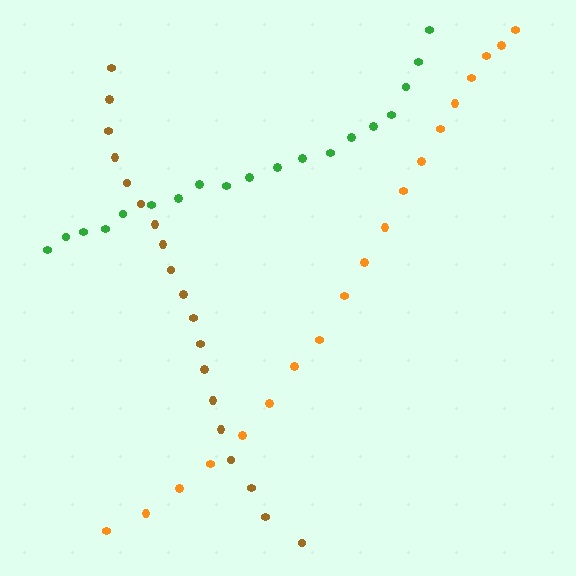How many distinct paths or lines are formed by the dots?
There are 3 distinct paths.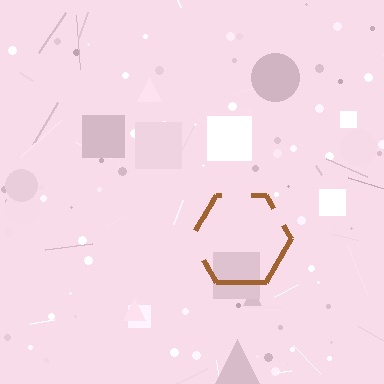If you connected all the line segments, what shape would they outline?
They would outline a hexagon.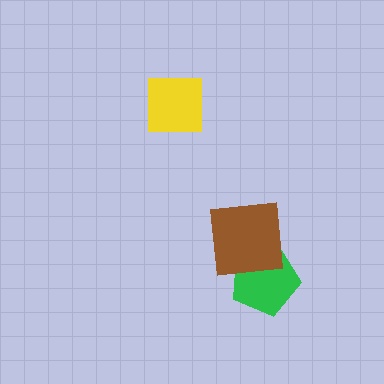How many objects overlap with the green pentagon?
1 object overlaps with the green pentagon.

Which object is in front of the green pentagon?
The brown square is in front of the green pentagon.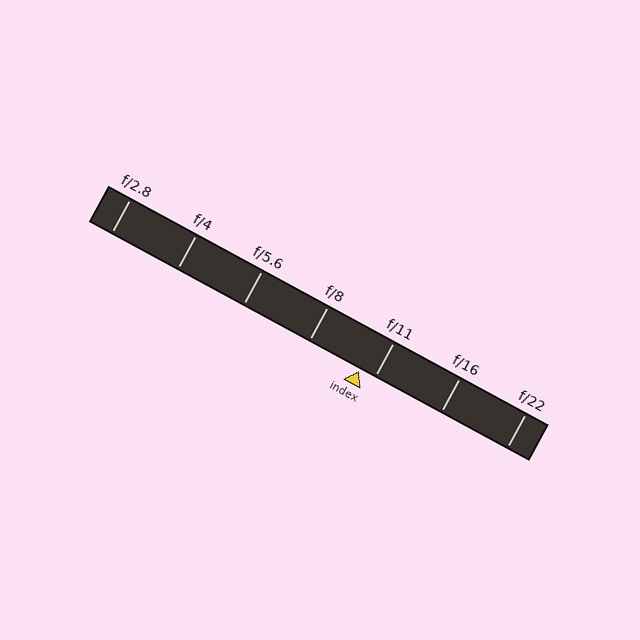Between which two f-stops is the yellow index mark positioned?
The index mark is between f/8 and f/11.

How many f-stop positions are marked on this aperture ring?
There are 7 f-stop positions marked.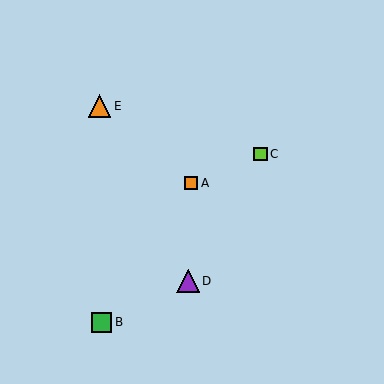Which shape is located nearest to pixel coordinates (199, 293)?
The purple triangle (labeled D) at (188, 281) is nearest to that location.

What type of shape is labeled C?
Shape C is a lime square.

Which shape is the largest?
The purple triangle (labeled D) is the largest.